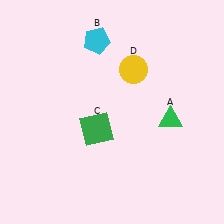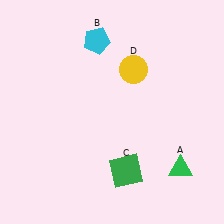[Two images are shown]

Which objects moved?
The objects that moved are: the green triangle (A), the green square (C).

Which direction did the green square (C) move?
The green square (C) moved down.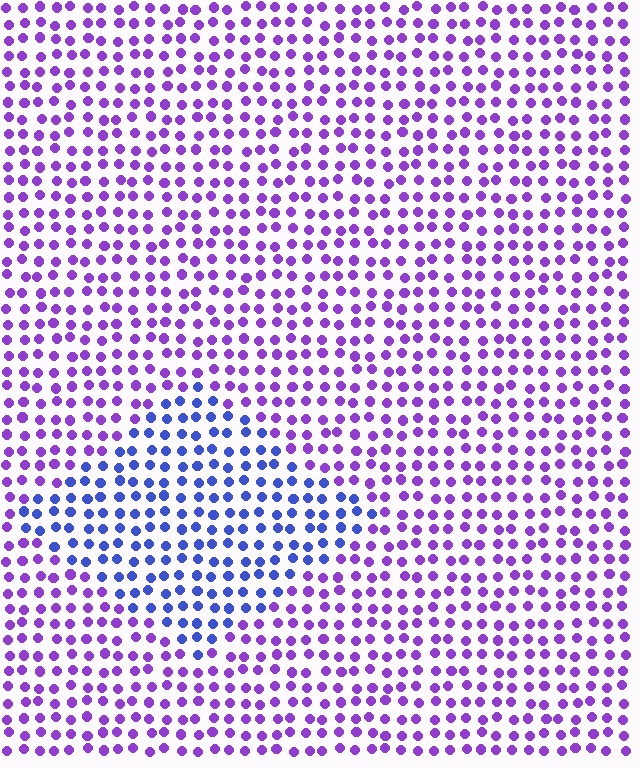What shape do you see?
I see a diamond.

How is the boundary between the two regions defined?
The boundary is defined purely by a slight shift in hue (about 44 degrees). Spacing, size, and orientation are identical on both sides.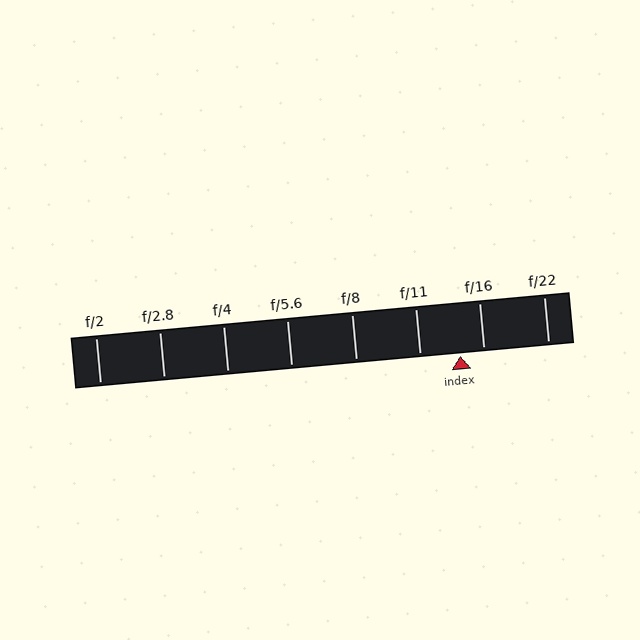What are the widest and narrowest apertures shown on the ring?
The widest aperture shown is f/2 and the narrowest is f/22.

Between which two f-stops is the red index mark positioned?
The index mark is between f/11 and f/16.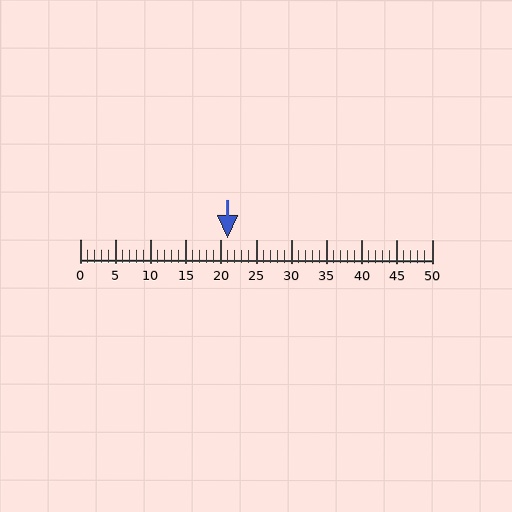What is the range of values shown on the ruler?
The ruler shows values from 0 to 50.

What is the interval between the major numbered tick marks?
The major tick marks are spaced 5 units apart.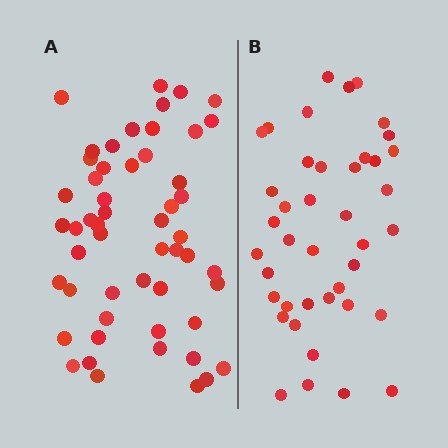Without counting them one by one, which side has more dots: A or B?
Region A (the left region) has more dots.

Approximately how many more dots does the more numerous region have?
Region A has roughly 12 or so more dots than region B.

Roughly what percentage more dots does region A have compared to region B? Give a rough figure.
About 30% more.